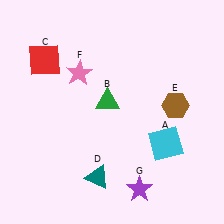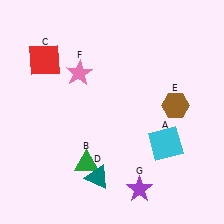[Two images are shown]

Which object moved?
The green triangle (B) moved down.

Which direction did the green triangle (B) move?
The green triangle (B) moved down.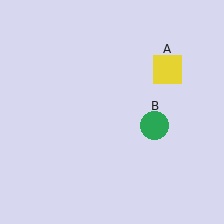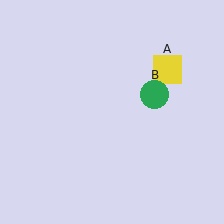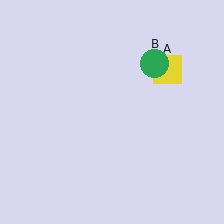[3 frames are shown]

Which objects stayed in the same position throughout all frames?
Yellow square (object A) remained stationary.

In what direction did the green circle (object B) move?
The green circle (object B) moved up.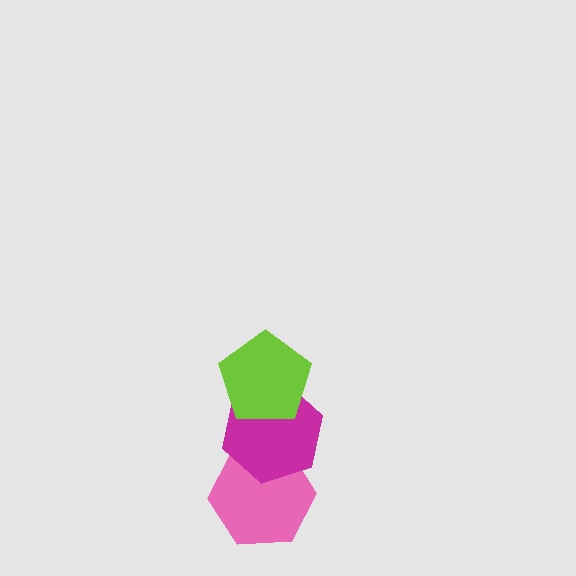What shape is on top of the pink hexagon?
The magenta hexagon is on top of the pink hexagon.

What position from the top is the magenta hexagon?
The magenta hexagon is 2nd from the top.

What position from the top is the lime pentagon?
The lime pentagon is 1st from the top.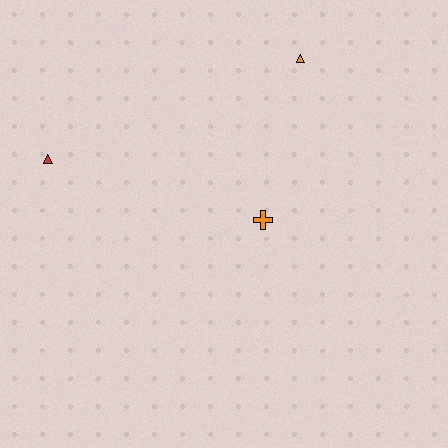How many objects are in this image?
There are 3 objects.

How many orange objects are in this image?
There are 2 orange objects.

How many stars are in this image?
There are no stars.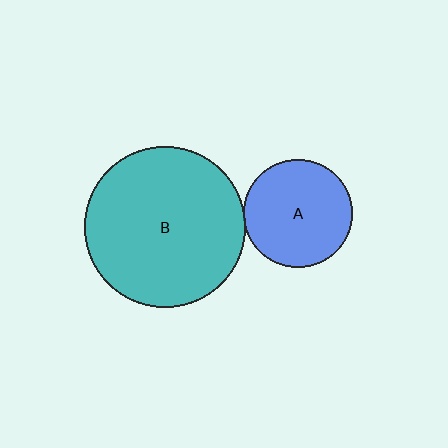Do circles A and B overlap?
Yes.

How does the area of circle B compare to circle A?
Approximately 2.2 times.